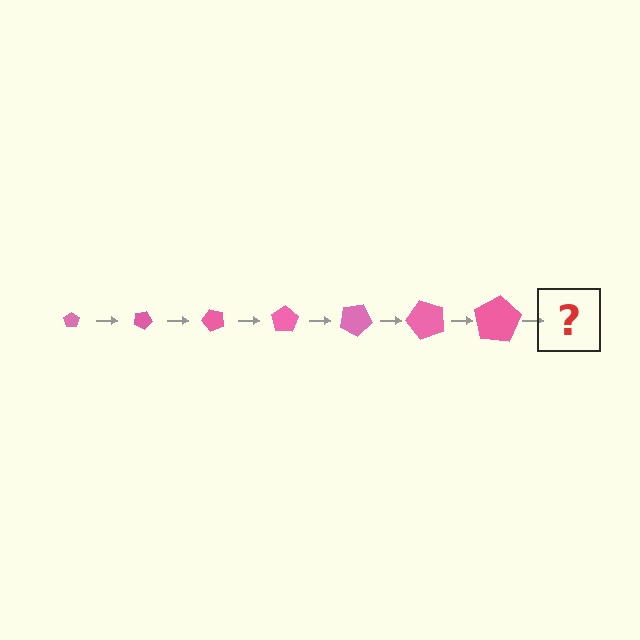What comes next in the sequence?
The next element should be a pentagon, larger than the previous one and rotated 175 degrees from the start.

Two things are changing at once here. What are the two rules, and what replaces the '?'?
The two rules are that the pentagon grows larger each step and it rotates 25 degrees each step. The '?' should be a pentagon, larger than the previous one and rotated 175 degrees from the start.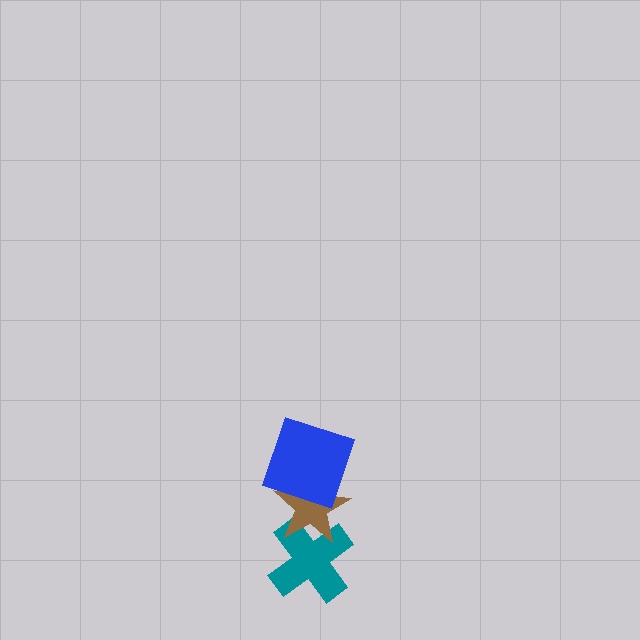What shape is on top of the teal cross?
The brown star is on top of the teal cross.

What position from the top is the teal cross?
The teal cross is 3rd from the top.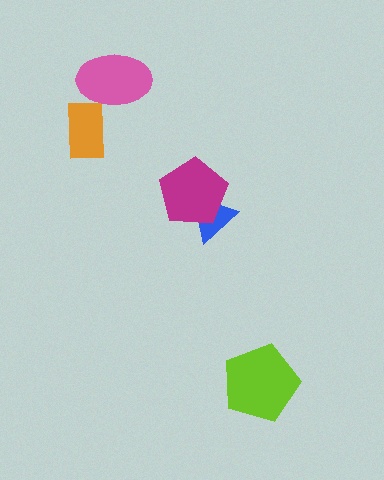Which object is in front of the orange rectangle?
The pink ellipse is in front of the orange rectangle.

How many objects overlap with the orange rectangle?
1 object overlaps with the orange rectangle.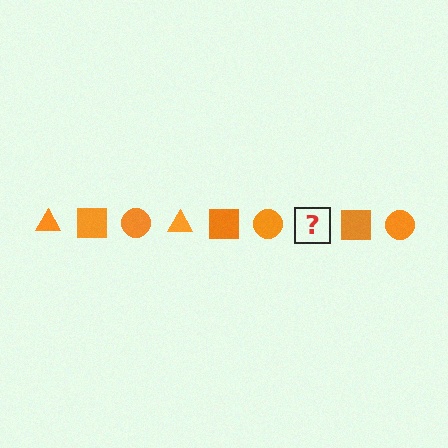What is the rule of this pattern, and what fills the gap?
The rule is that the pattern cycles through triangle, square, circle shapes in orange. The gap should be filled with an orange triangle.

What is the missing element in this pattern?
The missing element is an orange triangle.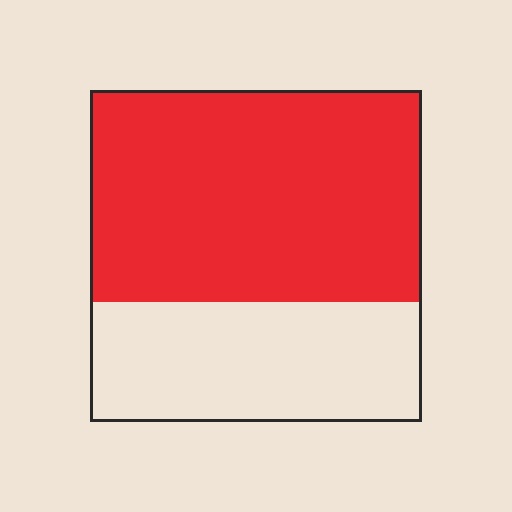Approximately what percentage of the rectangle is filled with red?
Approximately 65%.